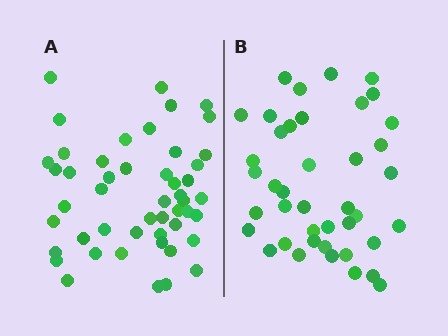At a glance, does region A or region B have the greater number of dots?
Region A (the left region) has more dots.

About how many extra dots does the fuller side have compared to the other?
Region A has roughly 8 or so more dots than region B.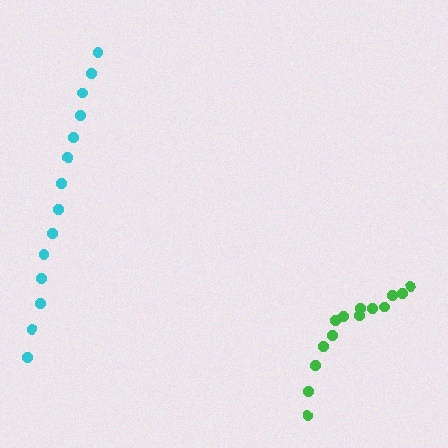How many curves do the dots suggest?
There are 2 distinct paths.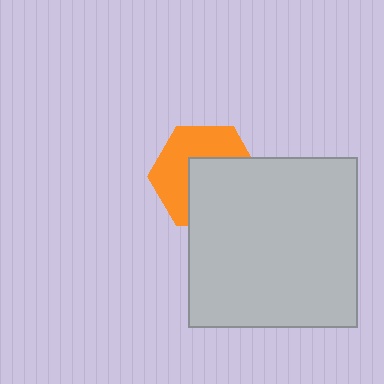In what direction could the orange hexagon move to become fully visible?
The orange hexagon could move toward the upper-left. That would shift it out from behind the light gray square entirely.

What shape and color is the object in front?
The object in front is a light gray square.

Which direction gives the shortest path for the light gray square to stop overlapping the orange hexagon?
Moving toward the lower-right gives the shortest separation.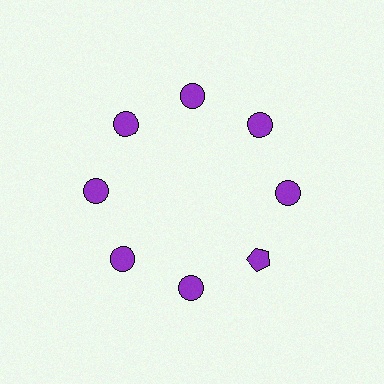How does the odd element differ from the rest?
It has a different shape: pentagon instead of circle.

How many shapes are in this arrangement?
There are 8 shapes arranged in a ring pattern.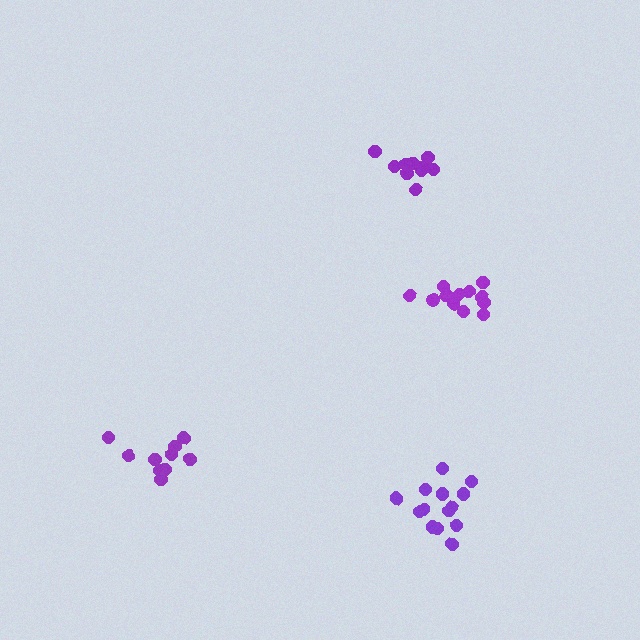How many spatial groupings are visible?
There are 4 spatial groupings.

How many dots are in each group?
Group 1: 10 dots, Group 2: 12 dots, Group 3: 10 dots, Group 4: 14 dots (46 total).